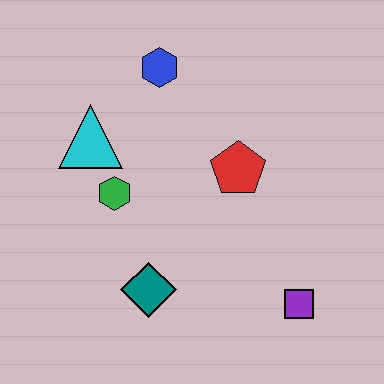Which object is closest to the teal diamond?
The green hexagon is closest to the teal diamond.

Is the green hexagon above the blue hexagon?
No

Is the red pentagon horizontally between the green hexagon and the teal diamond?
No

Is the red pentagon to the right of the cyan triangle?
Yes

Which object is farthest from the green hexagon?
The purple square is farthest from the green hexagon.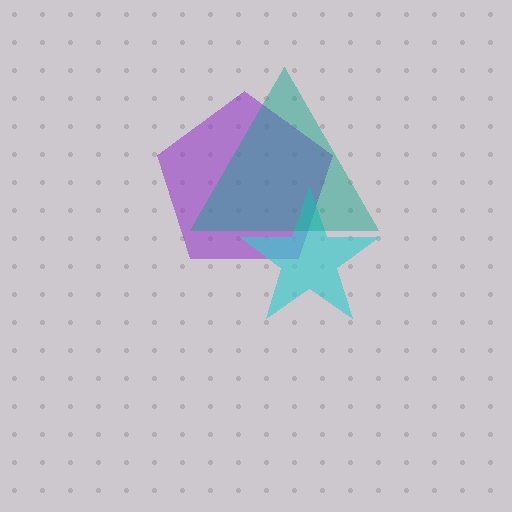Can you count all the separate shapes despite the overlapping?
Yes, there are 3 separate shapes.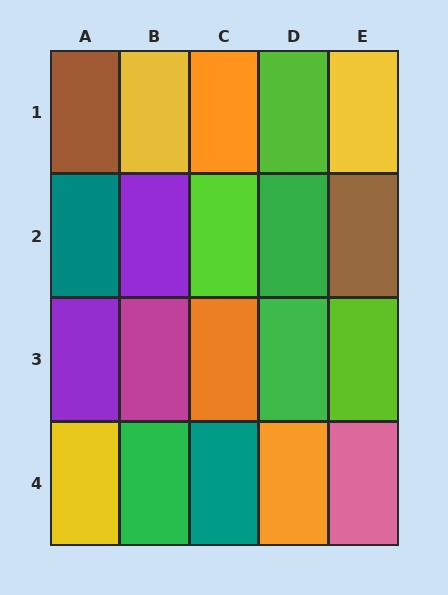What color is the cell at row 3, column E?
Lime.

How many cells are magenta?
1 cell is magenta.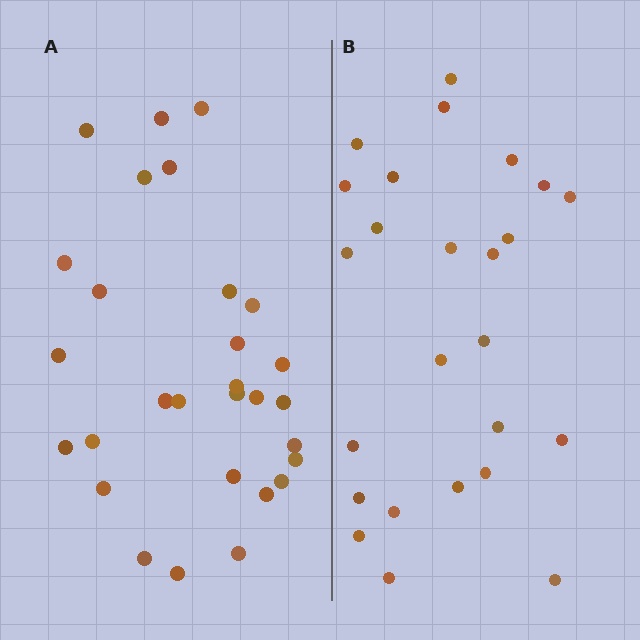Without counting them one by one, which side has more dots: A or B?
Region A (the left region) has more dots.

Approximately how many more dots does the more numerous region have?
Region A has about 4 more dots than region B.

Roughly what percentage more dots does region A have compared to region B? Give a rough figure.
About 15% more.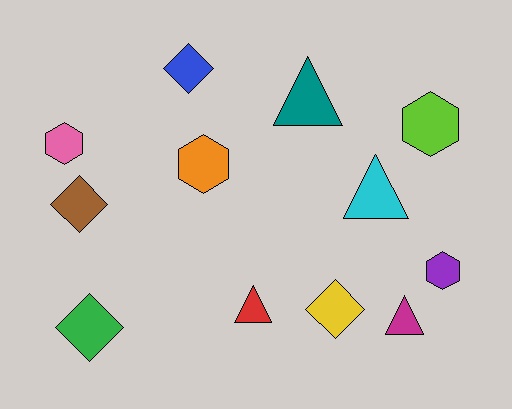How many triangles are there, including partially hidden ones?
There are 4 triangles.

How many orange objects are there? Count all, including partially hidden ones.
There is 1 orange object.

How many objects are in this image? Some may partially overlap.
There are 12 objects.